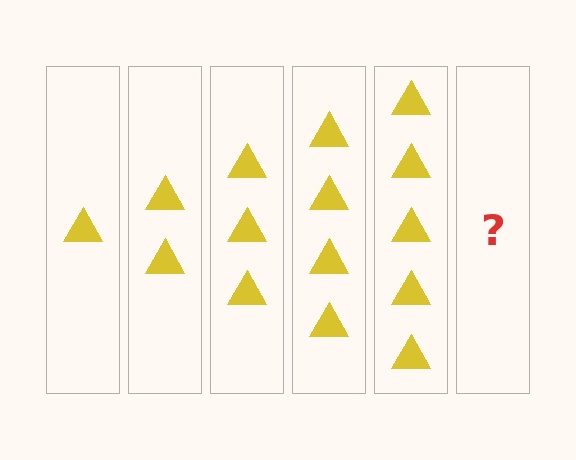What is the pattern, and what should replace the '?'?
The pattern is that each step adds one more triangle. The '?' should be 6 triangles.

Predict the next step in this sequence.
The next step is 6 triangles.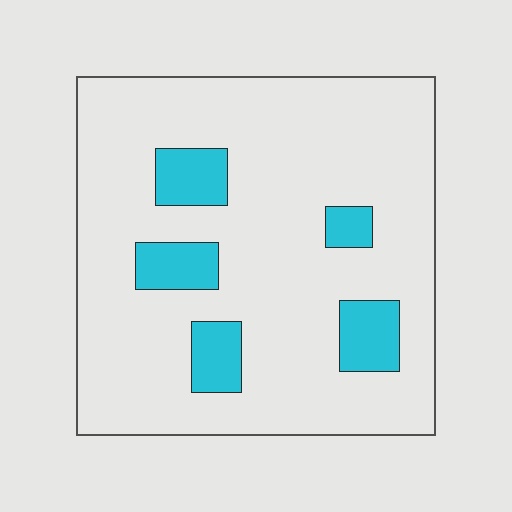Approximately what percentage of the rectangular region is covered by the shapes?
Approximately 15%.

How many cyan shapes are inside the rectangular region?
5.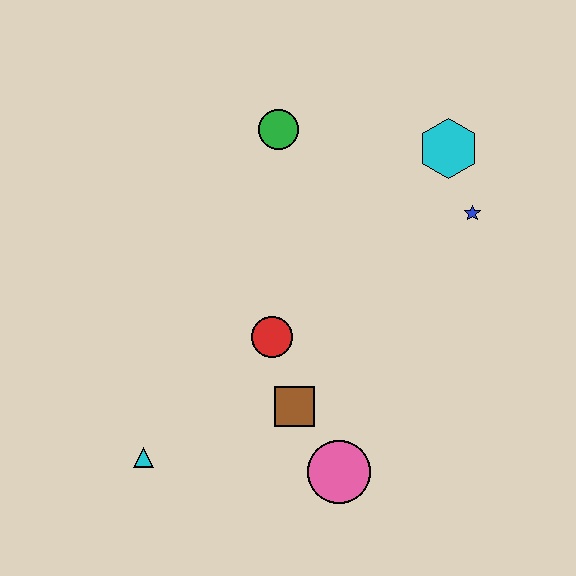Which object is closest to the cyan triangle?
The brown square is closest to the cyan triangle.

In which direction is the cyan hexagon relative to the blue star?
The cyan hexagon is above the blue star.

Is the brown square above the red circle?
No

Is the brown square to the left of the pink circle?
Yes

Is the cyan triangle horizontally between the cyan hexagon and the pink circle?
No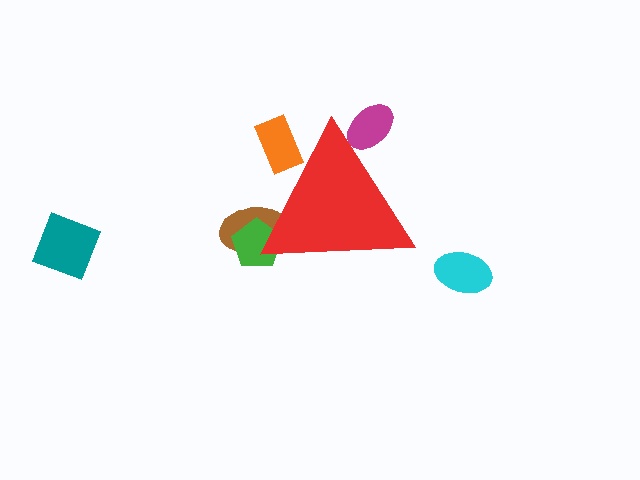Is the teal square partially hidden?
No, the teal square is fully visible.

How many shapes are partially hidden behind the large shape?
4 shapes are partially hidden.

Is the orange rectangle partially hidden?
Yes, the orange rectangle is partially hidden behind the red triangle.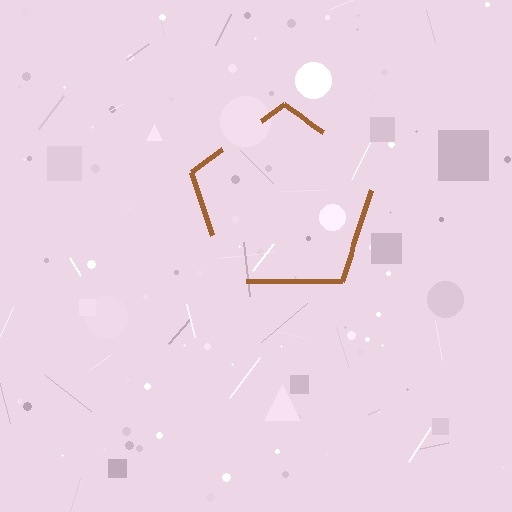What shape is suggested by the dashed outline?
The dashed outline suggests a pentagon.